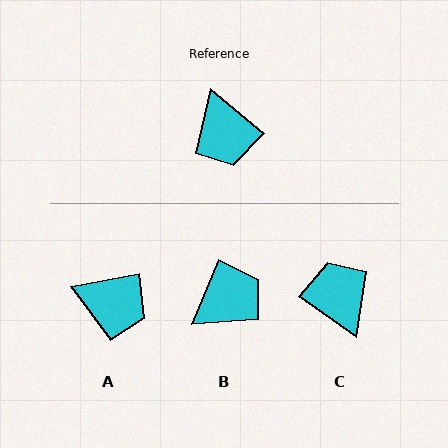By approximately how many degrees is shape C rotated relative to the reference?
Approximately 176 degrees clockwise.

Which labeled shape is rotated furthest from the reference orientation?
C, about 176 degrees away.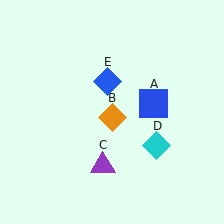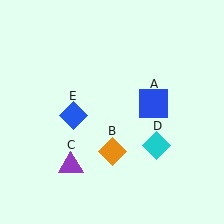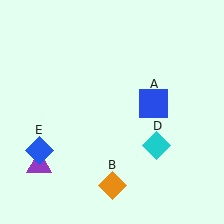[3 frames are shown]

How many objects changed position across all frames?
3 objects changed position: orange diamond (object B), purple triangle (object C), blue diamond (object E).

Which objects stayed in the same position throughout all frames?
Blue square (object A) and cyan diamond (object D) remained stationary.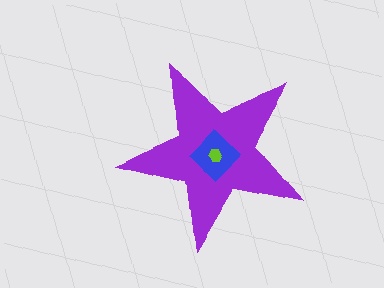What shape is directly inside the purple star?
The blue diamond.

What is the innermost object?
The lime hexagon.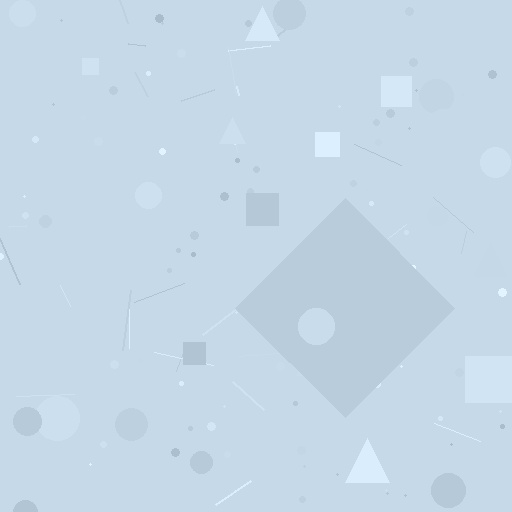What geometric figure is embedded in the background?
A diamond is embedded in the background.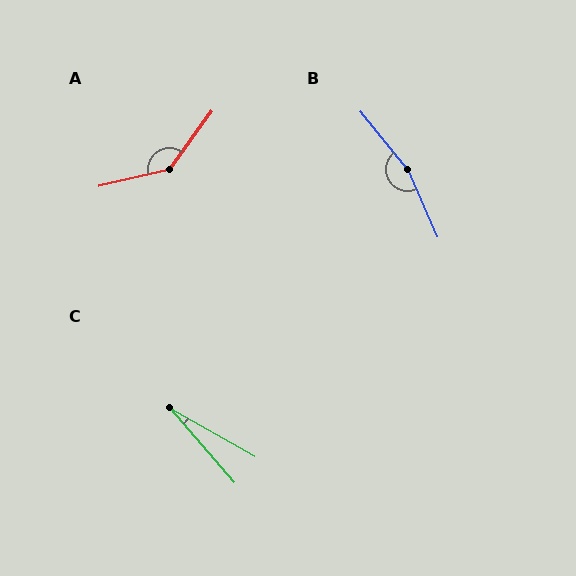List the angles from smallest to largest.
C (19°), A (139°), B (164°).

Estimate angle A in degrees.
Approximately 139 degrees.